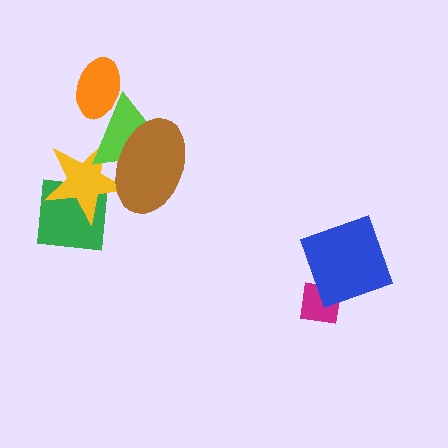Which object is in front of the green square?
The yellow star is in front of the green square.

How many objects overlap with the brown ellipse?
2 objects overlap with the brown ellipse.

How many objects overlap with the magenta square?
1 object overlaps with the magenta square.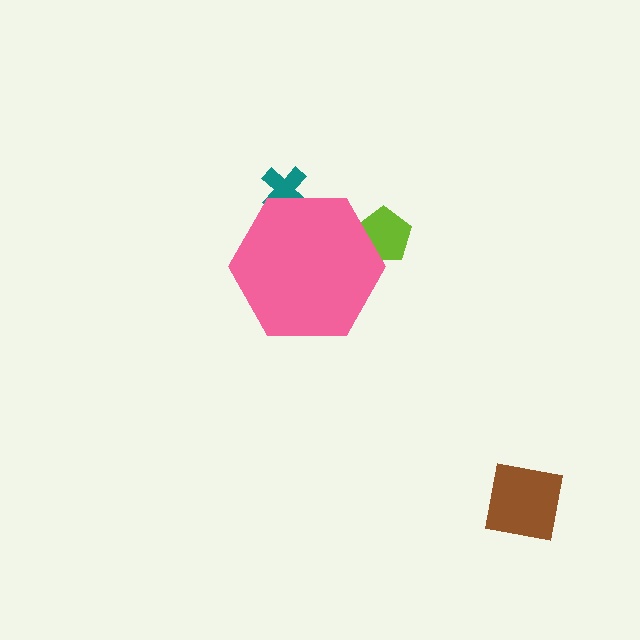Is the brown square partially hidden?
No, the brown square is fully visible.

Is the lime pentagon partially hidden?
Yes, the lime pentagon is partially hidden behind the pink hexagon.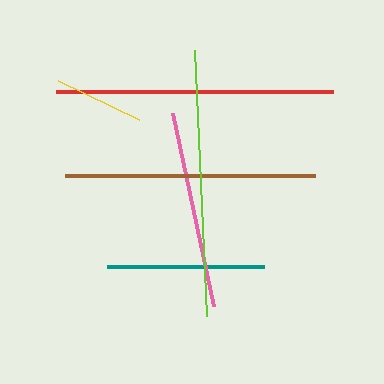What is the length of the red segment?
The red segment is approximately 277 pixels long.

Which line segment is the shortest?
The yellow line is the shortest at approximately 90 pixels.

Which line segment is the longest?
The red line is the longest at approximately 277 pixels.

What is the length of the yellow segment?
The yellow segment is approximately 90 pixels long.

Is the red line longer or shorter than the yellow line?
The red line is longer than the yellow line.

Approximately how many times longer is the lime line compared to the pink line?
The lime line is approximately 1.3 times the length of the pink line.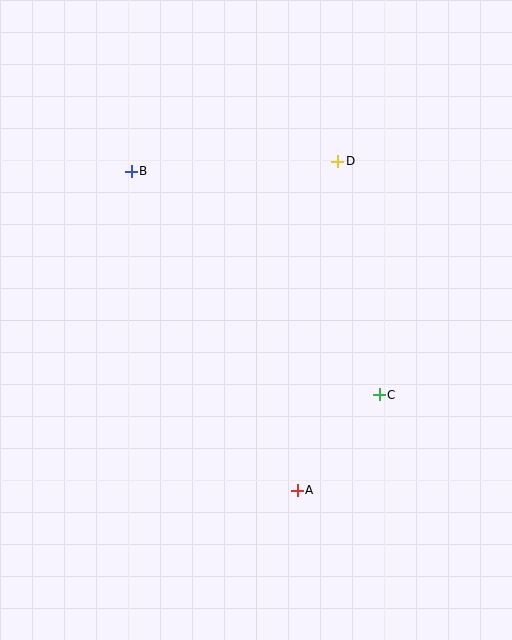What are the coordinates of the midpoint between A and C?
The midpoint between A and C is at (338, 442).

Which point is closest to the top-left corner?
Point B is closest to the top-left corner.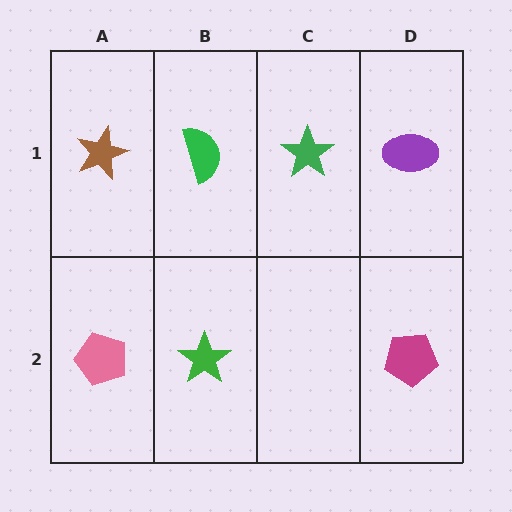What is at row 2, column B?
A green star.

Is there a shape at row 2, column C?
No, that cell is empty.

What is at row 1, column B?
A green semicircle.